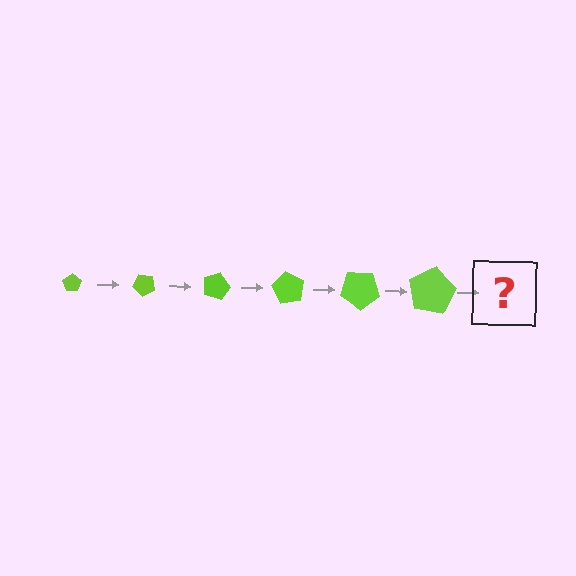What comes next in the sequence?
The next element should be a pentagon, larger than the previous one and rotated 270 degrees from the start.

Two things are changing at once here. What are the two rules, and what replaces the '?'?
The two rules are that the pentagon grows larger each step and it rotates 45 degrees each step. The '?' should be a pentagon, larger than the previous one and rotated 270 degrees from the start.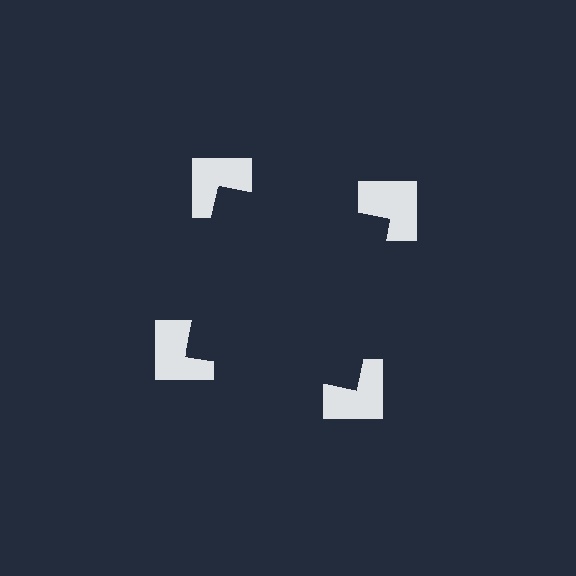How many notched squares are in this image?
There are 4 — one at each vertex of the illusory square.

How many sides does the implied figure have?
4 sides.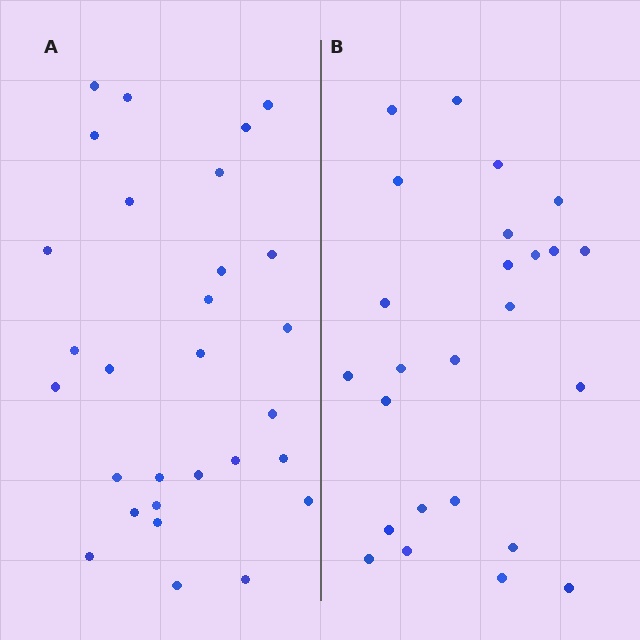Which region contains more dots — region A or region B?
Region A (the left region) has more dots.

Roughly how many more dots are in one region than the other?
Region A has about 4 more dots than region B.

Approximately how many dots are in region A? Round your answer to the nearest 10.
About 30 dots. (The exact count is 29, which rounds to 30.)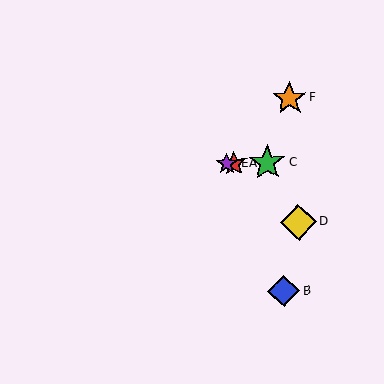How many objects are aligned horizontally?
3 objects (A, C, E) are aligned horizontally.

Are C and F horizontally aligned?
No, C is at y≈162 and F is at y≈98.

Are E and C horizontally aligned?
Yes, both are at y≈164.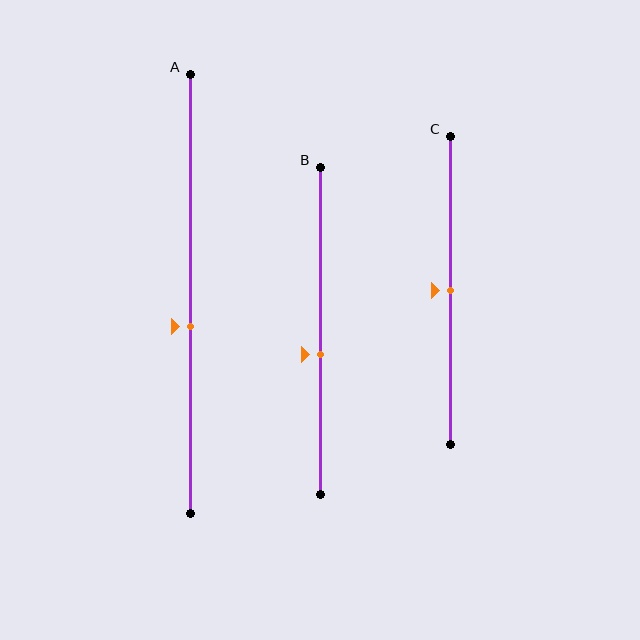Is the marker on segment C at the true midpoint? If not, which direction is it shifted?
Yes, the marker on segment C is at the true midpoint.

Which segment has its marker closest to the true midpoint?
Segment C has its marker closest to the true midpoint.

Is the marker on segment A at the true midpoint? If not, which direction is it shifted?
No, the marker on segment A is shifted downward by about 8% of the segment length.